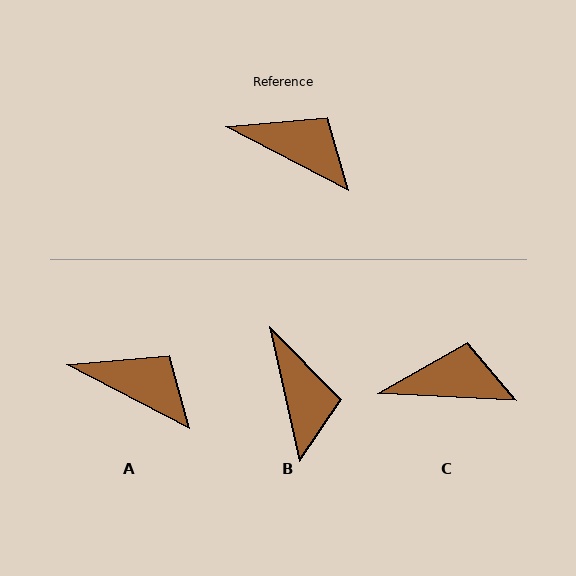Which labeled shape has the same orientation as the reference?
A.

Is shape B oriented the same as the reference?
No, it is off by about 50 degrees.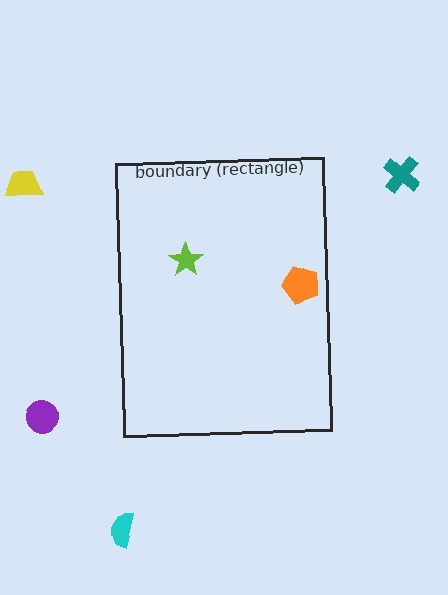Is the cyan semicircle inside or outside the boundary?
Outside.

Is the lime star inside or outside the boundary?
Inside.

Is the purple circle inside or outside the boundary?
Outside.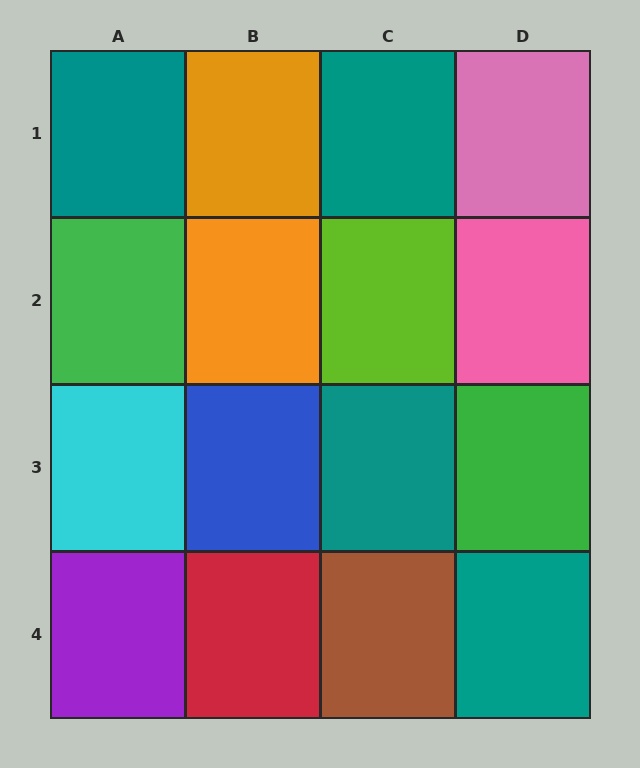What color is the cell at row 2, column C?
Lime.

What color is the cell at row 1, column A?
Teal.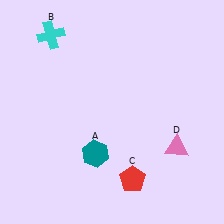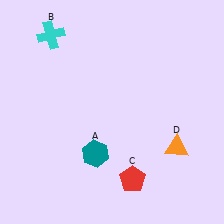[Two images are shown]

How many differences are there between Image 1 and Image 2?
There is 1 difference between the two images.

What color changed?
The triangle (D) changed from pink in Image 1 to orange in Image 2.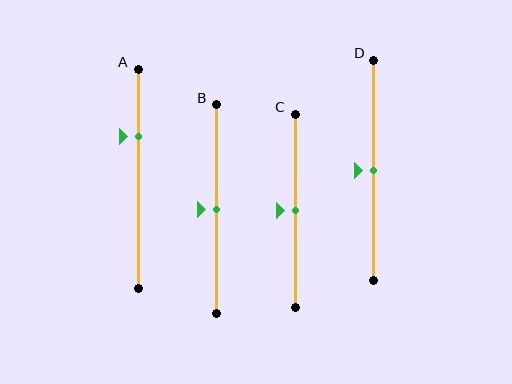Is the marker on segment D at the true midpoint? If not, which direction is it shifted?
Yes, the marker on segment D is at the true midpoint.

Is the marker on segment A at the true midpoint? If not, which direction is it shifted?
No, the marker on segment A is shifted upward by about 19% of the segment length.